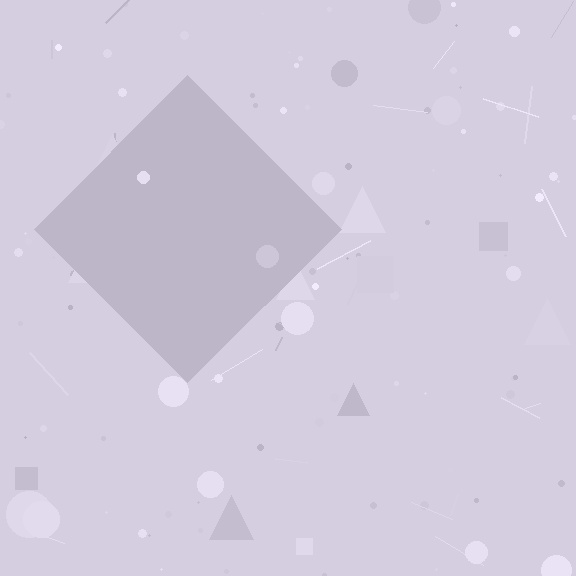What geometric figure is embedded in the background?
A diamond is embedded in the background.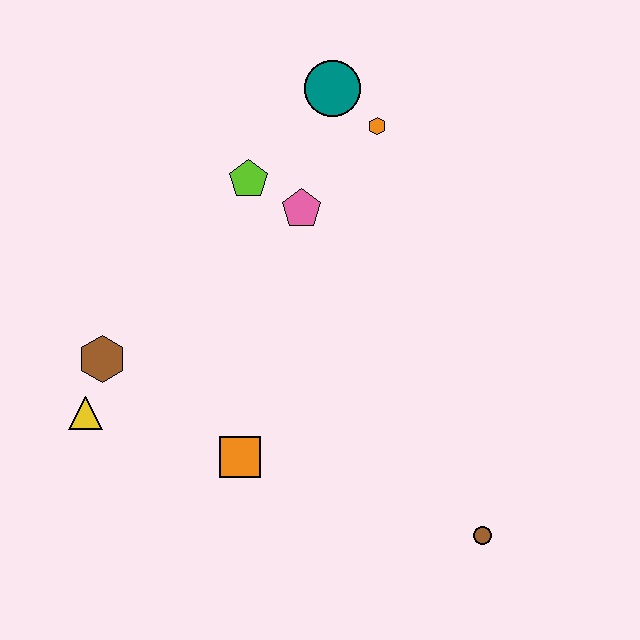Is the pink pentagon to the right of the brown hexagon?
Yes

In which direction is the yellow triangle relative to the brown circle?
The yellow triangle is to the left of the brown circle.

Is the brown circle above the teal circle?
No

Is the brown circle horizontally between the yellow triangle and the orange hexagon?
No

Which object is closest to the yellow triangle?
The brown hexagon is closest to the yellow triangle.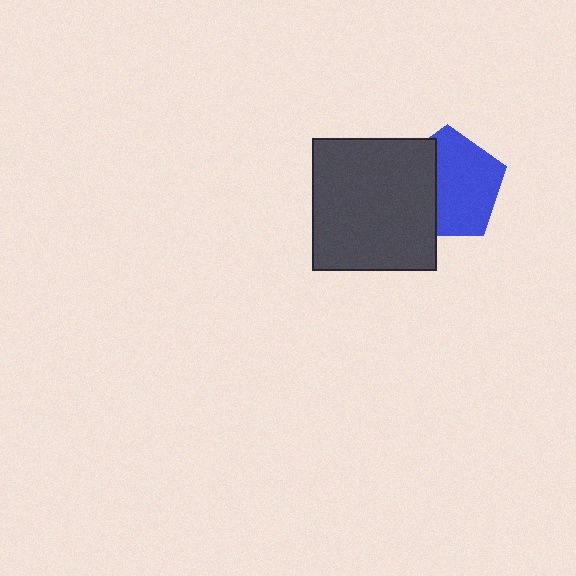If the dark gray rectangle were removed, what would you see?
You would see the complete blue pentagon.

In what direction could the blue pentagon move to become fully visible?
The blue pentagon could move right. That would shift it out from behind the dark gray rectangle entirely.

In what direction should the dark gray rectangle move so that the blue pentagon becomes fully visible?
The dark gray rectangle should move left. That is the shortest direction to clear the overlap and leave the blue pentagon fully visible.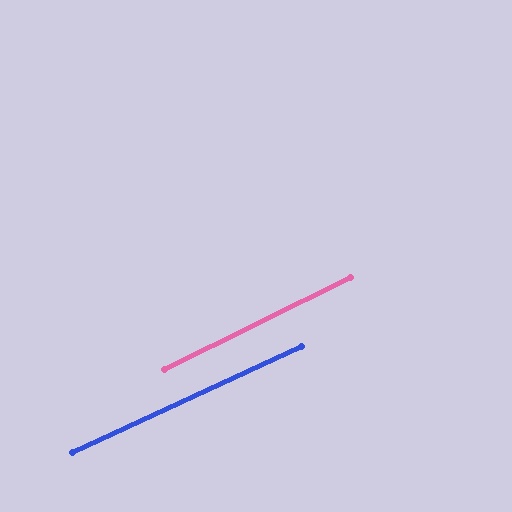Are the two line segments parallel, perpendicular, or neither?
Parallel — their directions differ by only 1.4°.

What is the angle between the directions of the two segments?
Approximately 1 degree.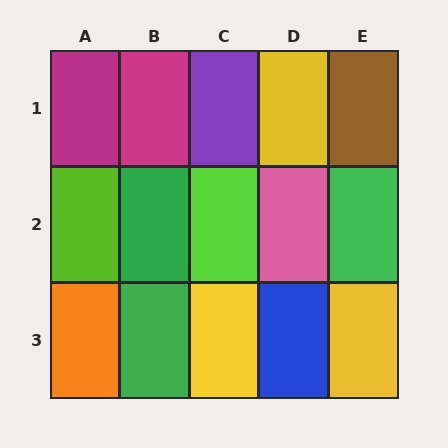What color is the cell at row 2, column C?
Lime.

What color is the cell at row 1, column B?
Magenta.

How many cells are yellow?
3 cells are yellow.